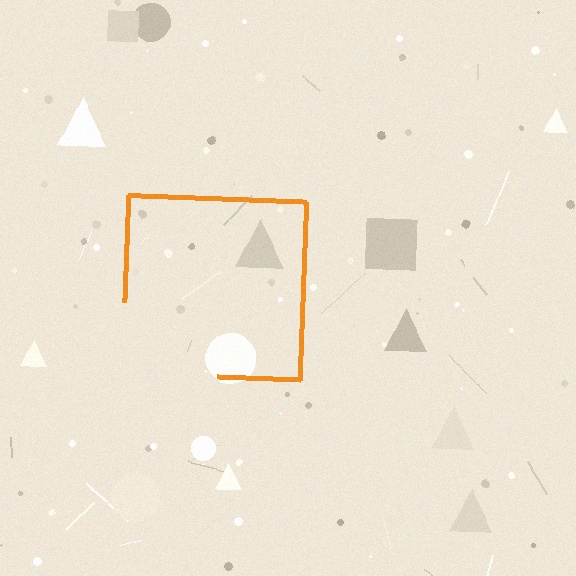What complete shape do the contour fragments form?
The contour fragments form a square.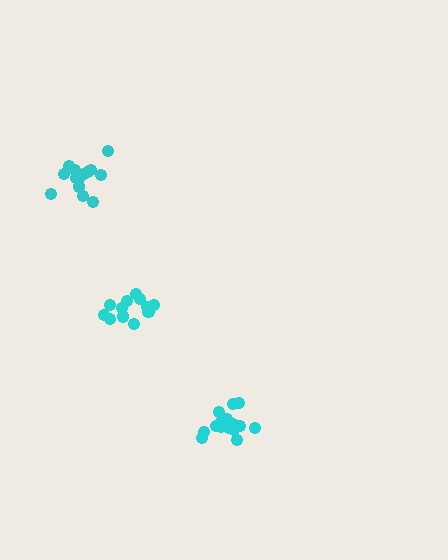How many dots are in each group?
Group 1: 15 dots, Group 2: 12 dots, Group 3: 15 dots (42 total).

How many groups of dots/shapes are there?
There are 3 groups.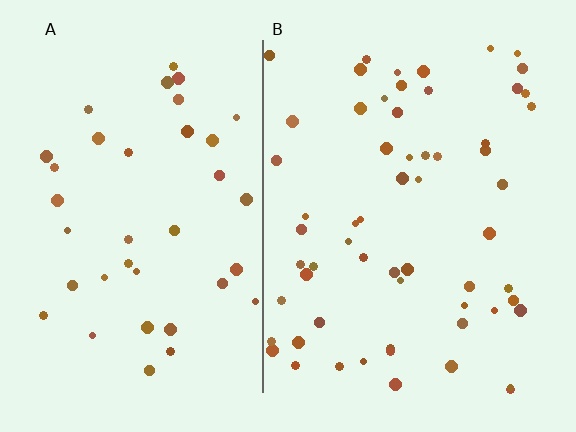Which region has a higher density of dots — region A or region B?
B (the right).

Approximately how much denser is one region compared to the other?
Approximately 1.6× — region B over region A.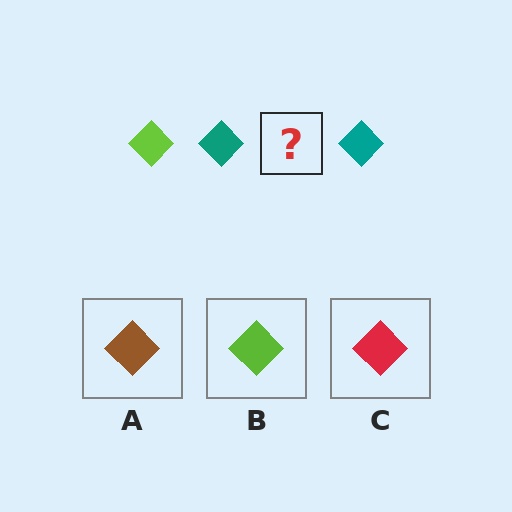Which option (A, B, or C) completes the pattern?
B.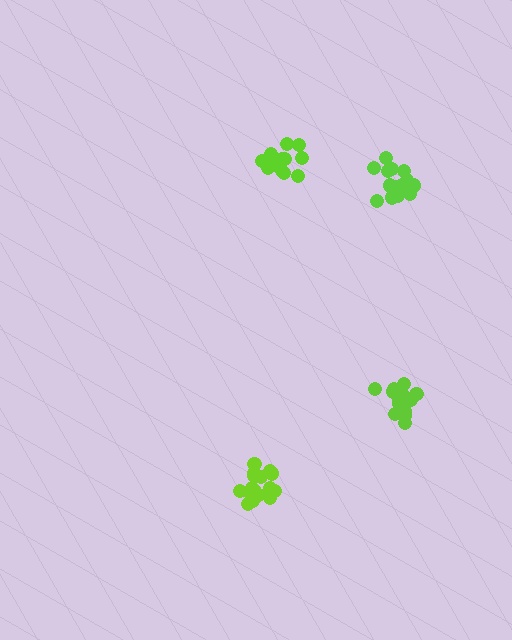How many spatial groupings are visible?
There are 4 spatial groupings.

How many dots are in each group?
Group 1: 14 dots, Group 2: 15 dots, Group 3: 18 dots, Group 4: 16 dots (63 total).